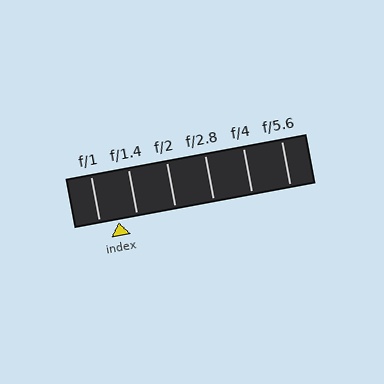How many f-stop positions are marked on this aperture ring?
There are 6 f-stop positions marked.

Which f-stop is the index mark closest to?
The index mark is closest to f/1.4.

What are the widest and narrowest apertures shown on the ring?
The widest aperture shown is f/1 and the narrowest is f/5.6.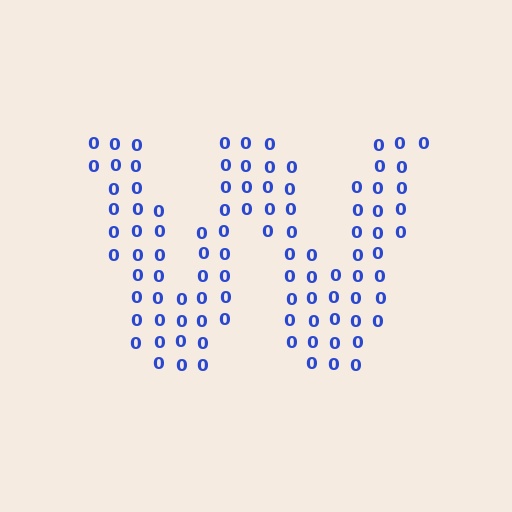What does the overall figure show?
The overall figure shows the letter W.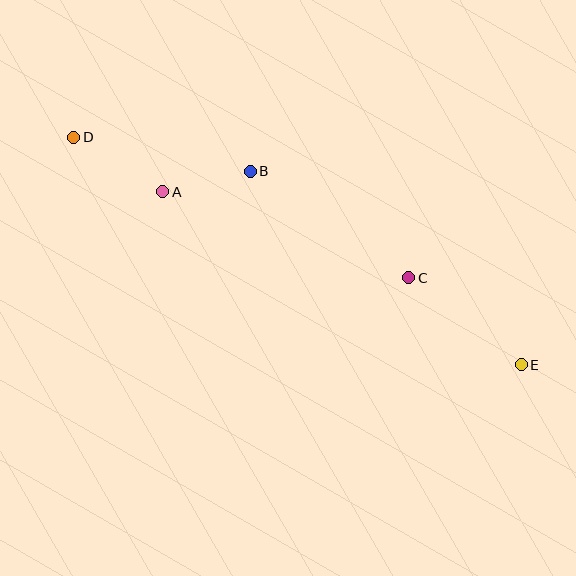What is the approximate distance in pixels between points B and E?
The distance between B and E is approximately 333 pixels.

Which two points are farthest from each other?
Points D and E are farthest from each other.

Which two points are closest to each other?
Points A and B are closest to each other.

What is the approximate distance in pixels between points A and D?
The distance between A and D is approximately 104 pixels.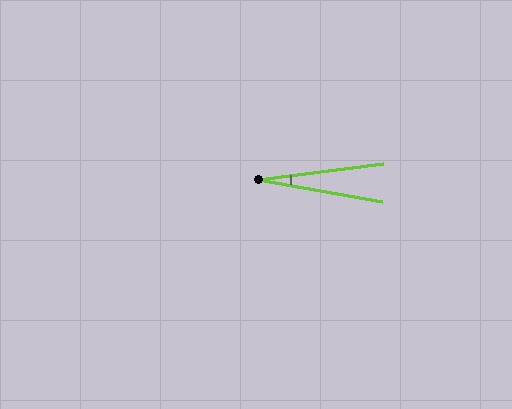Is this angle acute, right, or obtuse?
It is acute.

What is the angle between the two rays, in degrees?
Approximately 18 degrees.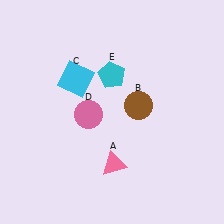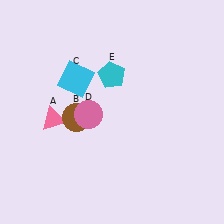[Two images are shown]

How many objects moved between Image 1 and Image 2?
2 objects moved between the two images.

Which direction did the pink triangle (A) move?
The pink triangle (A) moved left.